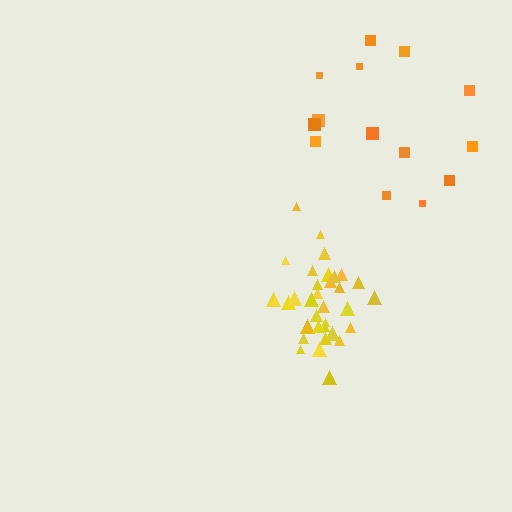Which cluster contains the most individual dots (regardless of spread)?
Yellow (34).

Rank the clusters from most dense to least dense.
yellow, orange.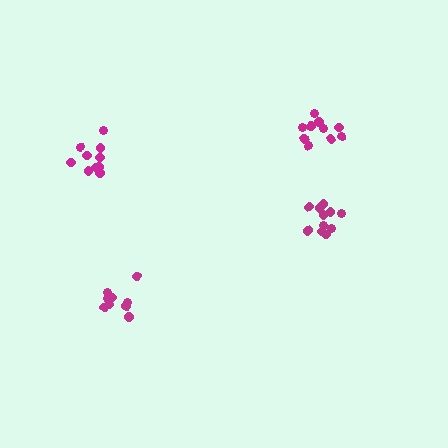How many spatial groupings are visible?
There are 4 spatial groupings.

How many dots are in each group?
Group 1: 10 dots, Group 2: 10 dots, Group 3: 10 dots, Group 4: 11 dots (41 total).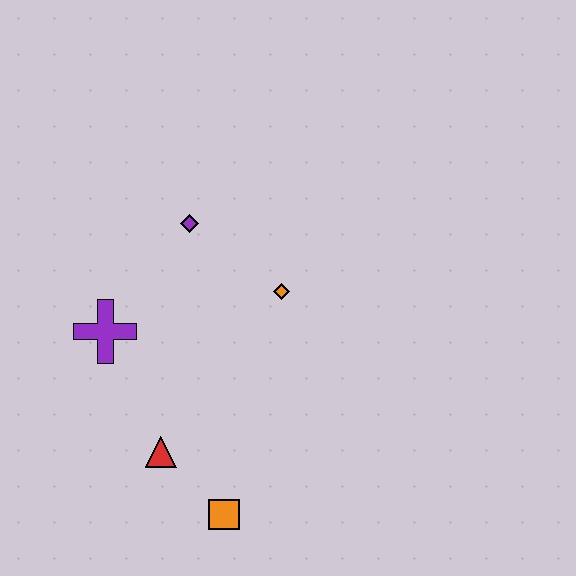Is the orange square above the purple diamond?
No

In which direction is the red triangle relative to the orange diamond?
The red triangle is below the orange diamond.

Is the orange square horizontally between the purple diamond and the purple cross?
No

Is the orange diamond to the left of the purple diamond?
No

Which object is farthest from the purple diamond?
The orange square is farthest from the purple diamond.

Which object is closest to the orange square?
The red triangle is closest to the orange square.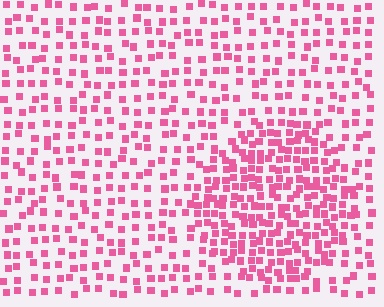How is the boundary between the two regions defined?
The boundary is defined by a change in element density (approximately 2.0x ratio). All elements are the same color, size, and shape.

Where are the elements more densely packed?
The elements are more densely packed inside the circle boundary.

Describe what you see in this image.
The image contains small pink elements arranged at two different densities. A circle-shaped region is visible where the elements are more densely packed than the surrounding area.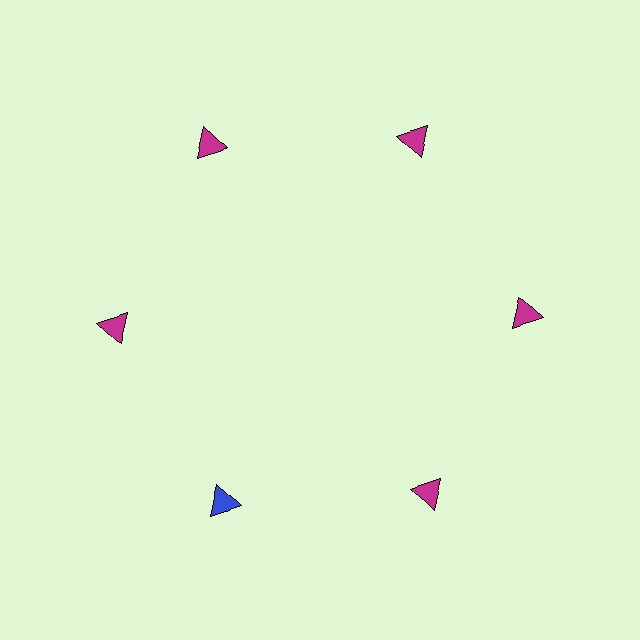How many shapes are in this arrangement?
There are 6 shapes arranged in a ring pattern.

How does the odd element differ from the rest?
It has a different color: blue instead of magenta.